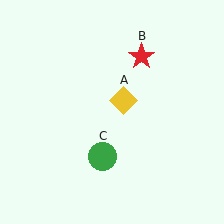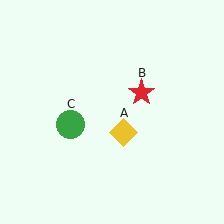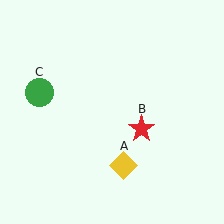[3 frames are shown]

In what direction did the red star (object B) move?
The red star (object B) moved down.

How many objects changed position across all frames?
3 objects changed position: yellow diamond (object A), red star (object B), green circle (object C).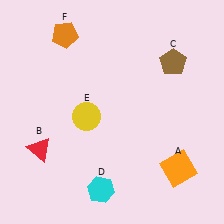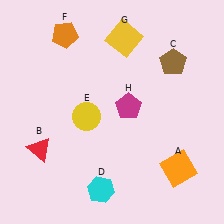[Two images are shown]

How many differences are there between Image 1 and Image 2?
There are 2 differences between the two images.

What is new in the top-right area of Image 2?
A yellow square (G) was added in the top-right area of Image 2.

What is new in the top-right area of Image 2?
A magenta pentagon (H) was added in the top-right area of Image 2.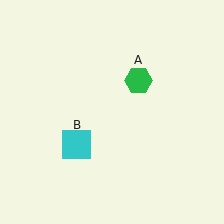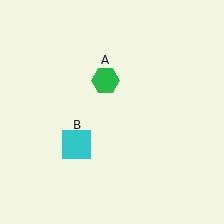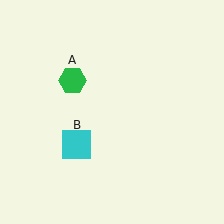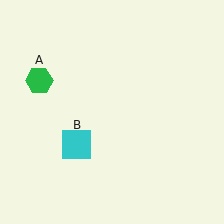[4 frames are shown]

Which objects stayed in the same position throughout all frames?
Cyan square (object B) remained stationary.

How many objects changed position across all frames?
1 object changed position: green hexagon (object A).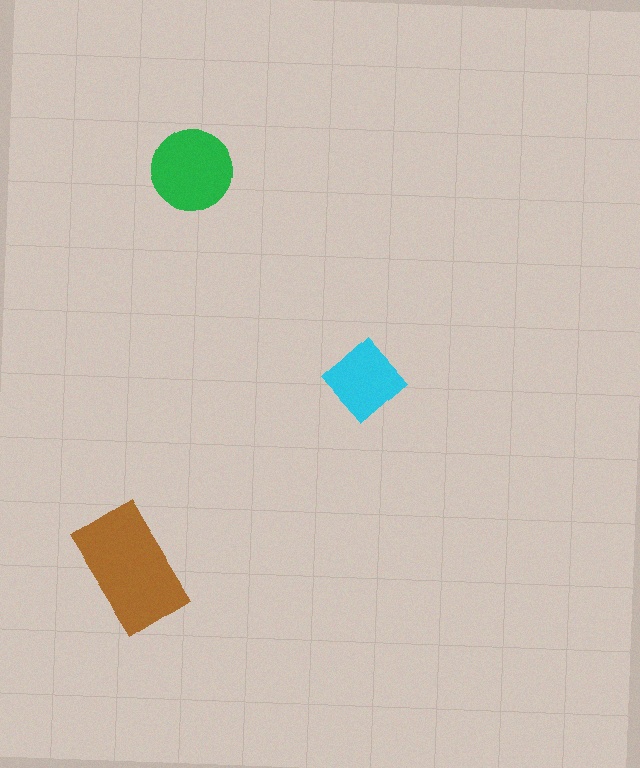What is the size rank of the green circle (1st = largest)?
2nd.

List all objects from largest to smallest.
The brown rectangle, the green circle, the cyan diamond.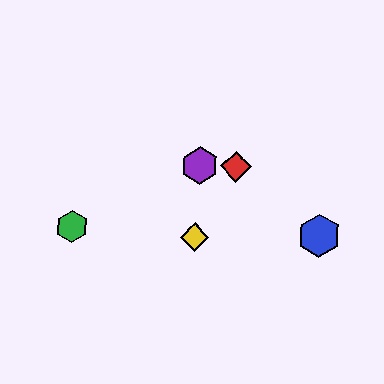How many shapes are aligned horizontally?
2 shapes (the red diamond, the purple hexagon) are aligned horizontally.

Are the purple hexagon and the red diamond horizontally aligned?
Yes, both are at y≈166.